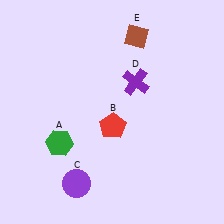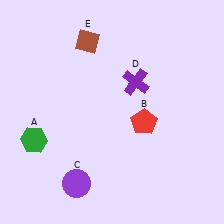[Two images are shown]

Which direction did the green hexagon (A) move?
The green hexagon (A) moved left.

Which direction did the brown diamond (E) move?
The brown diamond (E) moved left.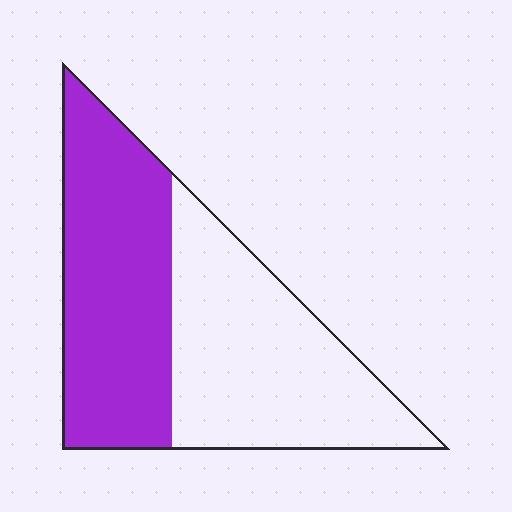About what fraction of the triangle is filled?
About one half (1/2).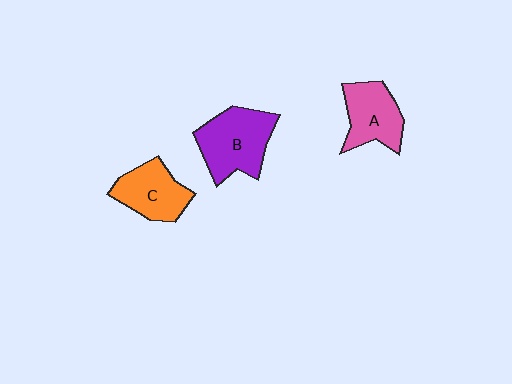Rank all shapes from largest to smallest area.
From largest to smallest: B (purple), A (pink), C (orange).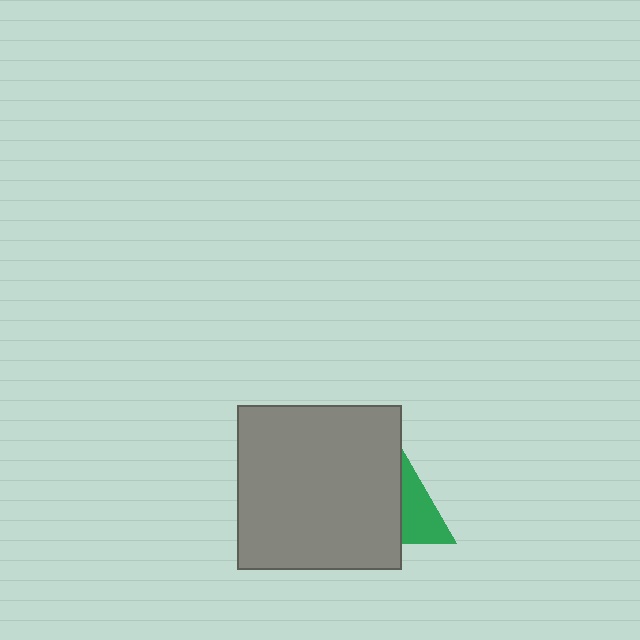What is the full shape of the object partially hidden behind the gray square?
The partially hidden object is a green triangle.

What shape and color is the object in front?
The object in front is a gray square.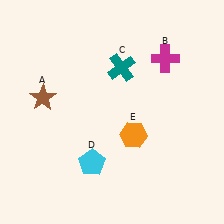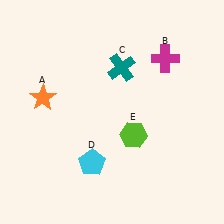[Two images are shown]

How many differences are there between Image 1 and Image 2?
There are 2 differences between the two images.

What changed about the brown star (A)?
In Image 1, A is brown. In Image 2, it changed to orange.